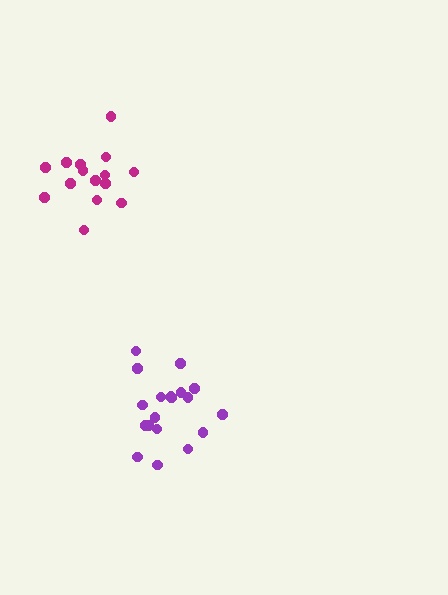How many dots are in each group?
Group 1: 15 dots, Group 2: 19 dots (34 total).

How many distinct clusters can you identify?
There are 2 distinct clusters.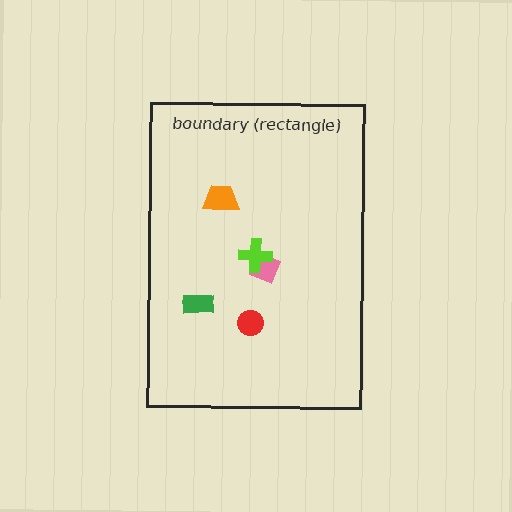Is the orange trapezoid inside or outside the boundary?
Inside.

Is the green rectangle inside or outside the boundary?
Inside.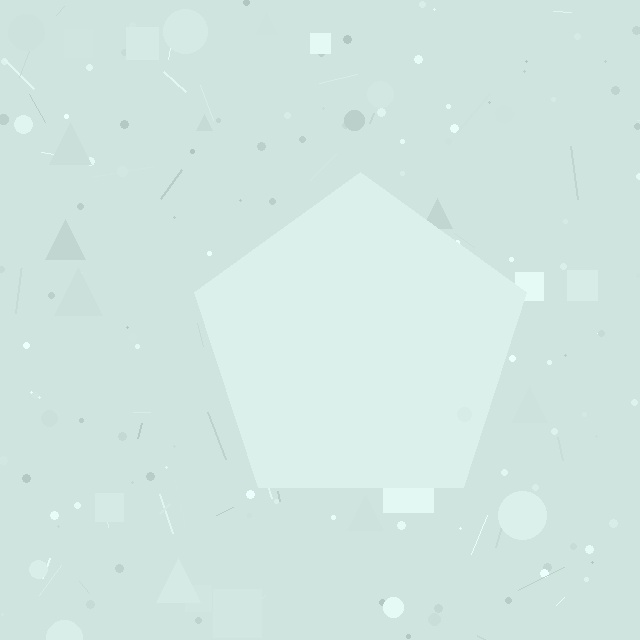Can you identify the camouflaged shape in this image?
The camouflaged shape is a pentagon.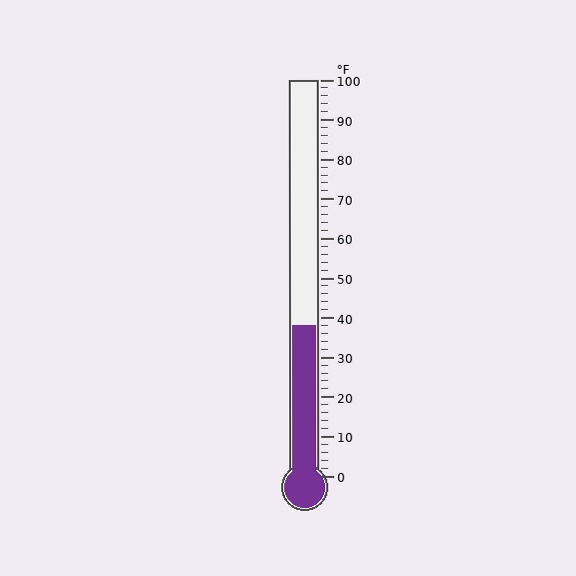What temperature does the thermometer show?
The thermometer shows approximately 38°F.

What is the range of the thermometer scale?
The thermometer scale ranges from 0°F to 100°F.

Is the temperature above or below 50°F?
The temperature is below 50°F.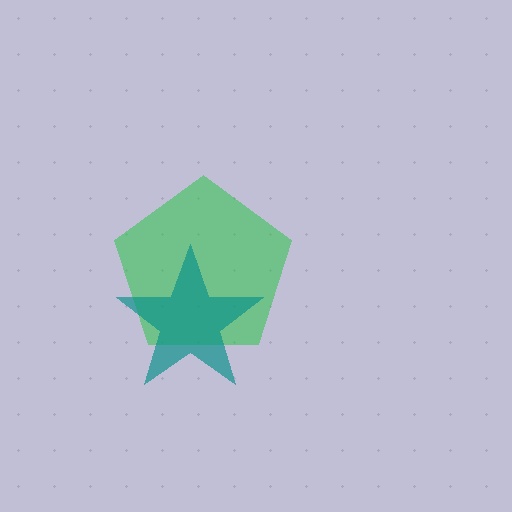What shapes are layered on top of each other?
The layered shapes are: a green pentagon, a teal star.